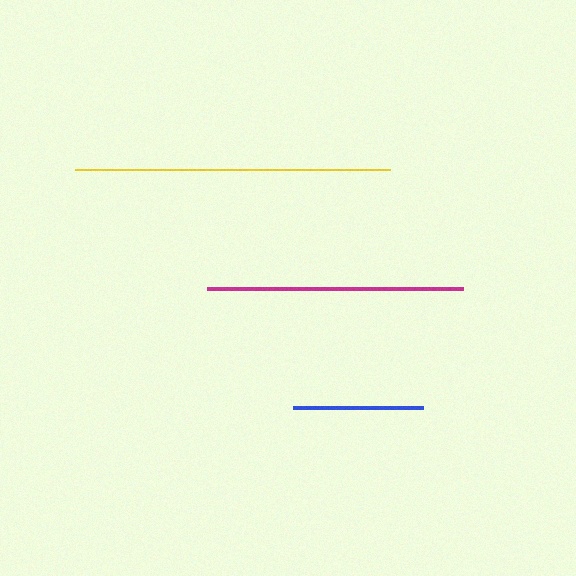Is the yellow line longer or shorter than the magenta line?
The yellow line is longer than the magenta line.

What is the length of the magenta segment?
The magenta segment is approximately 256 pixels long.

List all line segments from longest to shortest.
From longest to shortest: yellow, magenta, blue.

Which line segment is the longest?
The yellow line is the longest at approximately 314 pixels.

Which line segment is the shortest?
The blue line is the shortest at approximately 129 pixels.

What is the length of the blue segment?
The blue segment is approximately 129 pixels long.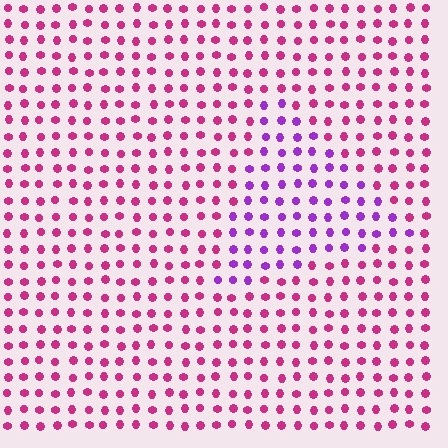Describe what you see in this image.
The image is filled with small magenta elements in a uniform arrangement. A triangle-shaped region is visible where the elements are tinted to a slightly different hue, forming a subtle color boundary.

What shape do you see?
I see a triangle.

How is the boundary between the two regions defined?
The boundary is defined purely by a slight shift in hue (about 44 degrees). Spacing, size, and orientation are identical on both sides.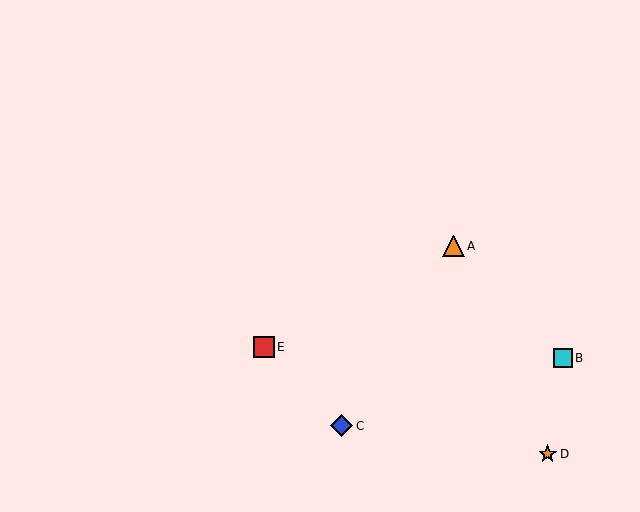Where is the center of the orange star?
The center of the orange star is at (548, 454).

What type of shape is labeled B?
Shape B is a cyan square.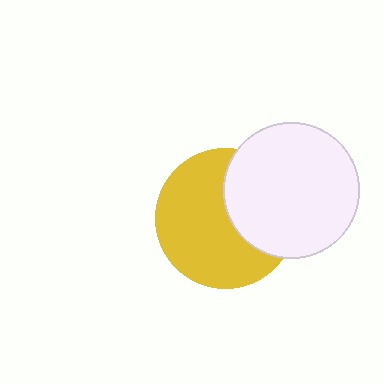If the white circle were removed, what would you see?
You would see the complete yellow circle.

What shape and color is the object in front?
The object in front is a white circle.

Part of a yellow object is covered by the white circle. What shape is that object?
It is a circle.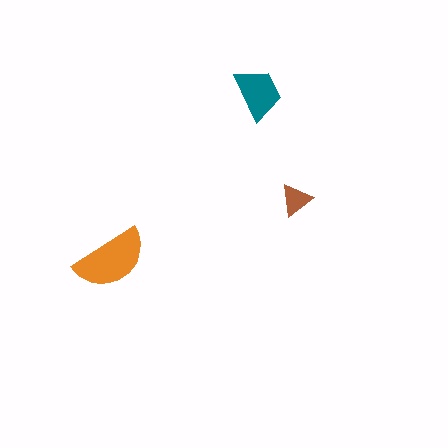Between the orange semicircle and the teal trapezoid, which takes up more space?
The orange semicircle.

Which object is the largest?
The orange semicircle.